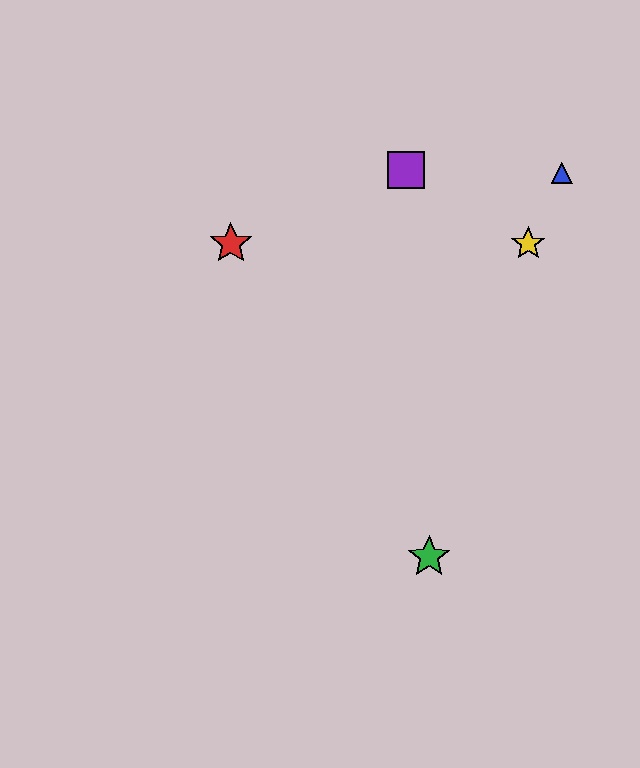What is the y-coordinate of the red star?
The red star is at y≈244.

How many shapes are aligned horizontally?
2 shapes (the red star, the yellow star) are aligned horizontally.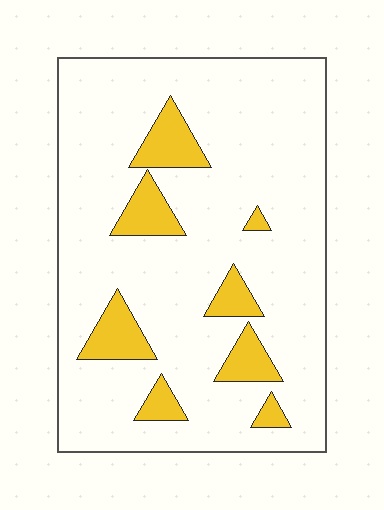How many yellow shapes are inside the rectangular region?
8.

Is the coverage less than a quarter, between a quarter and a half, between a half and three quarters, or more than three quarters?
Less than a quarter.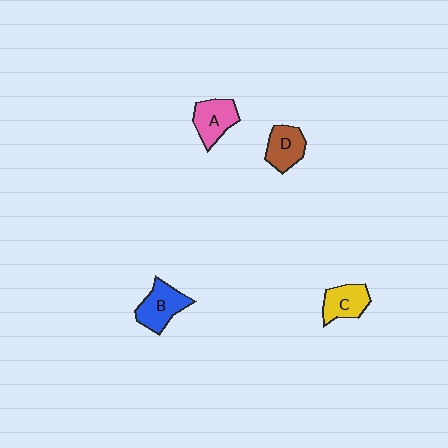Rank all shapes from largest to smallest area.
From largest to smallest: B (blue), A (pink), D (brown), C (yellow).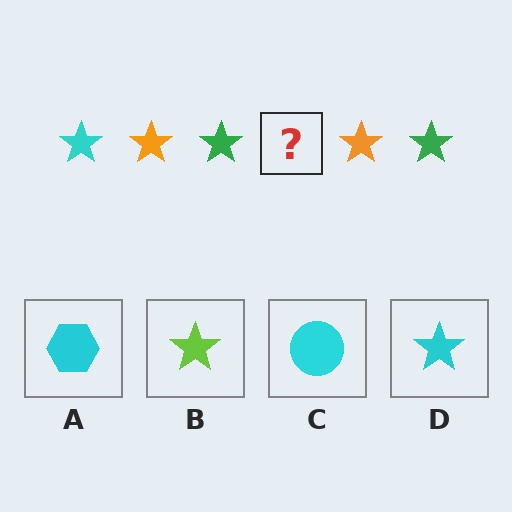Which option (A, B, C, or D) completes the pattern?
D.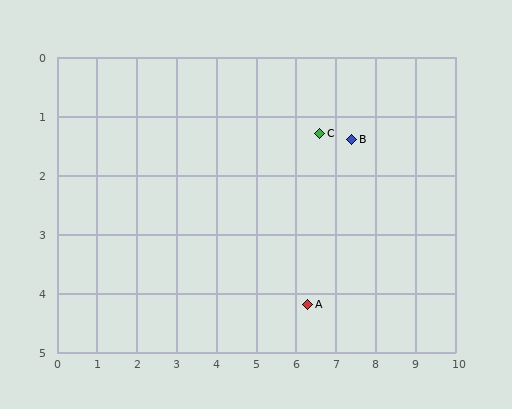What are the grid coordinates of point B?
Point B is at approximately (7.4, 1.4).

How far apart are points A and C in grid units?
Points A and C are about 2.9 grid units apart.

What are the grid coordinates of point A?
Point A is at approximately (6.3, 4.2).